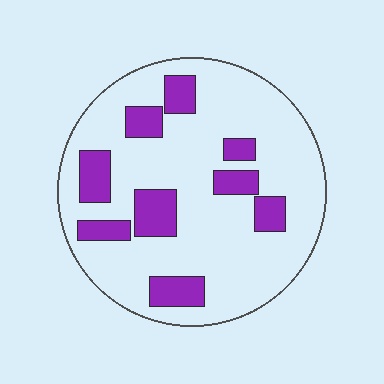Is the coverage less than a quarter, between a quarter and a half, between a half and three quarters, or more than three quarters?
Less than a quarter.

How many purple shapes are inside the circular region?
9.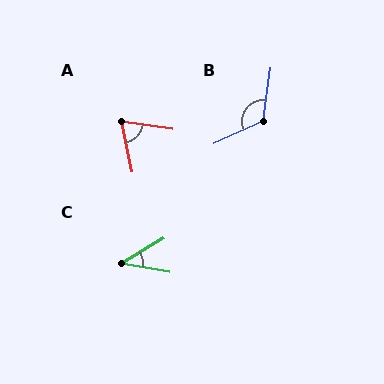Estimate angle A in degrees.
Approximately 69 degrees.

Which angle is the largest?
B, at approximately 122 degrees.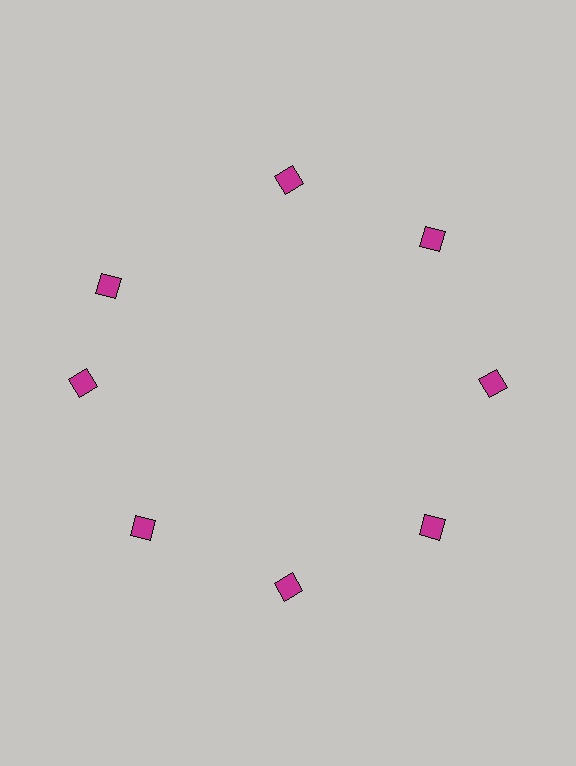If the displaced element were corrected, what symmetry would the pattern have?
It would have 8-fold rotational symmetry — the pattern would map onto itself every 45 degrees.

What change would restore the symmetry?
The symmetry would be restored by rotating it back into even spacing with its neighbors so that all 8 diamonds sit at equal angles and equal distance from the center.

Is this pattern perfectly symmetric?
No. The 8 magenta diamonds are arranged in a ring, but one element near the 10 o'clock position is rotated out of alignment along the ring, breaking the 8-fold rotational symmetry.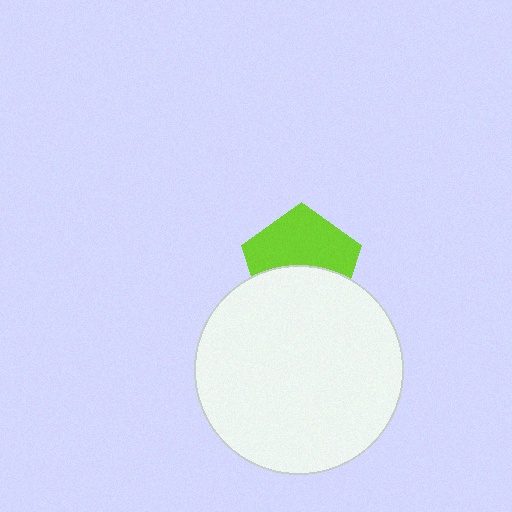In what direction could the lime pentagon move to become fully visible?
The lime pentagon could move up. That would shift it out from behind the white circle entirely.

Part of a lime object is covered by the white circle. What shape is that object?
It is a pentagon.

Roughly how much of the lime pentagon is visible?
About half of it is visible (roughly 55%).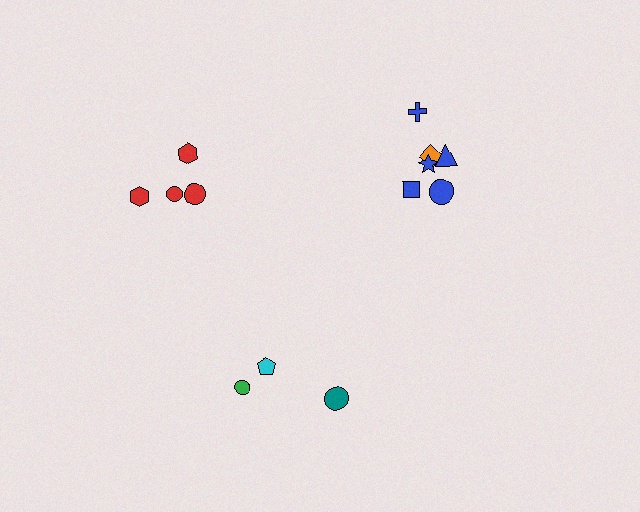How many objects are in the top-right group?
There are 6 objects.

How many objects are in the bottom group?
There are 3 objects.